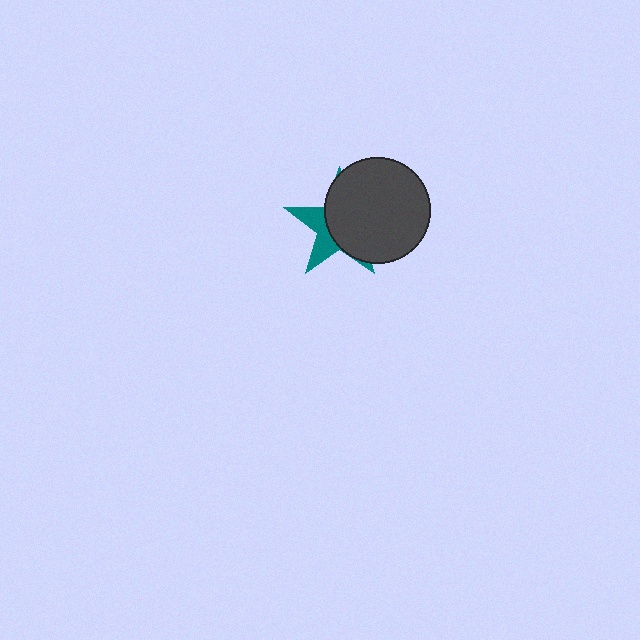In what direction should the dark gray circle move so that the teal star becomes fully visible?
The dark gray circle should move right. That is the shortest direction to clear the overlap and leave the teal star fully visible.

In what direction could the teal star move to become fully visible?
The teal star could move left. That would shift it out from behind the dark gray circle entirely.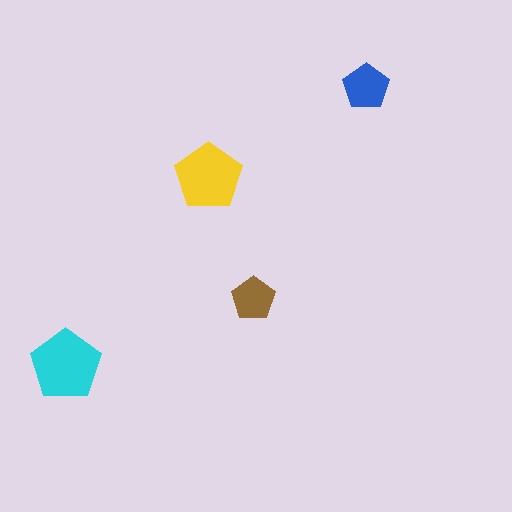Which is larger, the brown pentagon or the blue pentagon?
The blue one.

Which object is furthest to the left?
The cyan pentagon is leftmost.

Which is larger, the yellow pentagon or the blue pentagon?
The yellow one.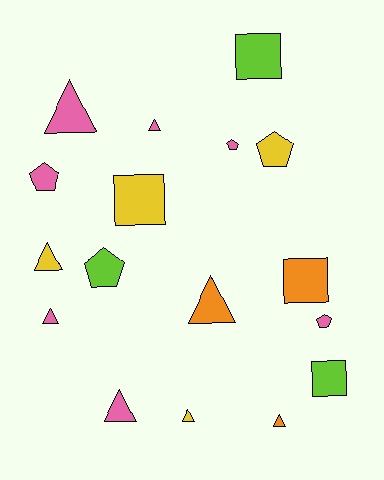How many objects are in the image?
There are 17 objects.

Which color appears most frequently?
Pink, with 7 objects.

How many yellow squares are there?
There is 1 yellow square.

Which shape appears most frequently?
Triangle, with 8 objects.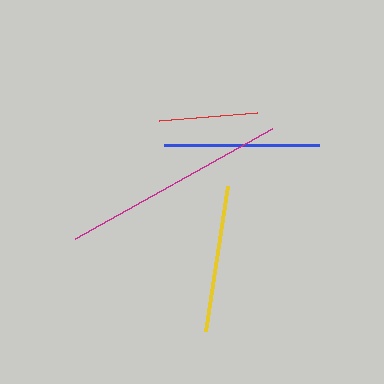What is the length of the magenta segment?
The magenta segment is approximately 225 pixels long.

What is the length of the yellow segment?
The yellow segment is approximately 147 pixels long.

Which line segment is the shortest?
The red line is the shortest at approximately 98 pixels.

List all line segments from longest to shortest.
From longest to shortest: magenta, blue, yellow, red.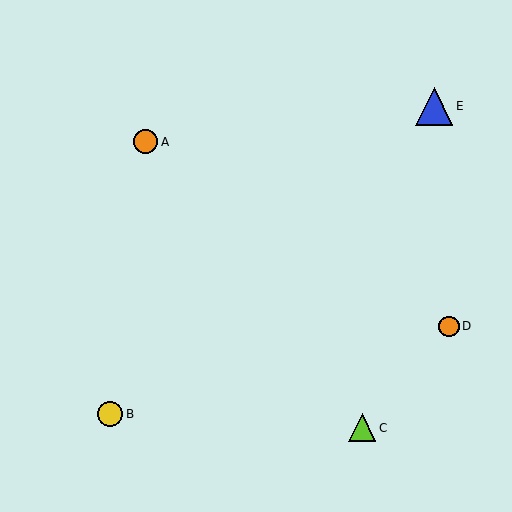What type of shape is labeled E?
Shape E is a blue triangle.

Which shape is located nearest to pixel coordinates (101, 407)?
The yellow circle (labeled B) at (110, 414) is nearest to that location.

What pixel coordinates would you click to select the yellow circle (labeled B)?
Click at (110, 414) to select the yellow circle B.